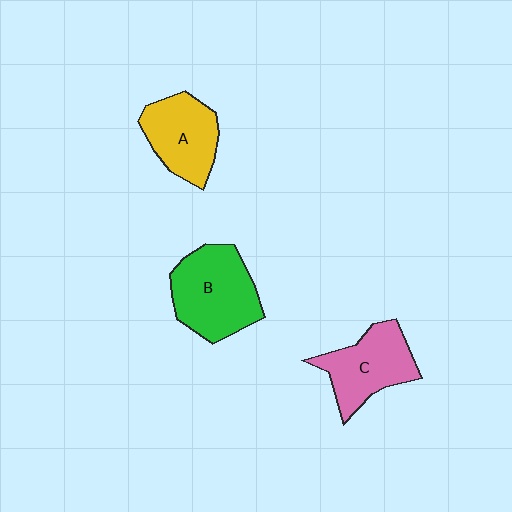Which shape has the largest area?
Shape B (green).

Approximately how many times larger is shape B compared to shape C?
Approximately 1.2 times.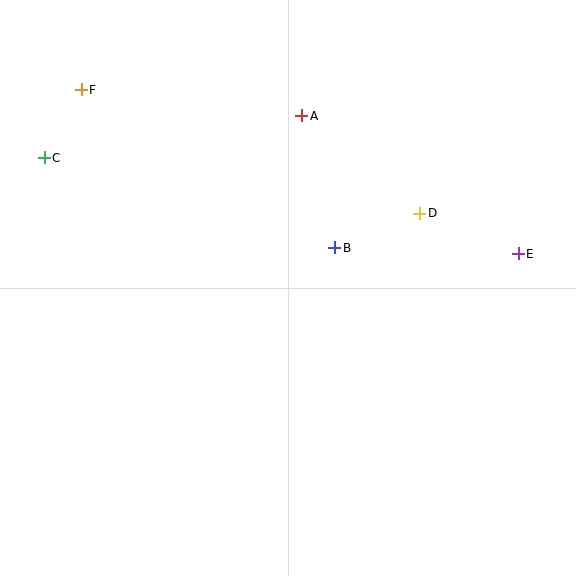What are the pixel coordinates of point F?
Point F is at (81, 90).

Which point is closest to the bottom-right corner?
Point E is closest to the bottom-right corner.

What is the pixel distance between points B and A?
The distance between B and A is 136 pixels.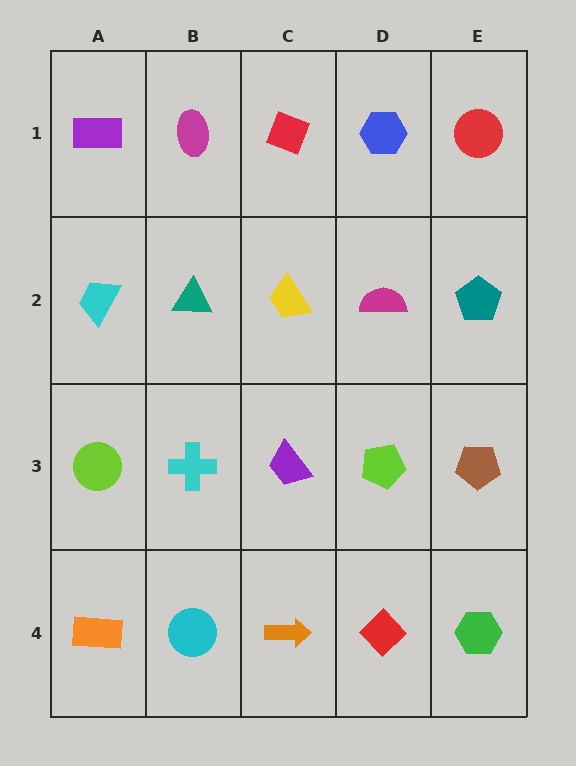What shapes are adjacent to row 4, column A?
A lime circle (row 3, column A), a cyan circle (row 4, column B).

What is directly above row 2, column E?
A red circle.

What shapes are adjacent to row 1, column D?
A magenta semicircle (row 2, column D), a red diamond (row 1, column C), a red circle (row 1, column E).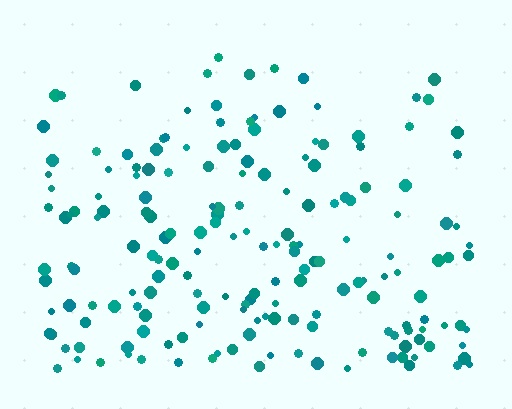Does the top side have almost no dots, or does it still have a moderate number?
Still a moderate number, just noticeably fewer than the bottom.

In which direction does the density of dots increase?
From top to bottom, with the bottom side densest.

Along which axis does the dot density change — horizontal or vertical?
Vertical.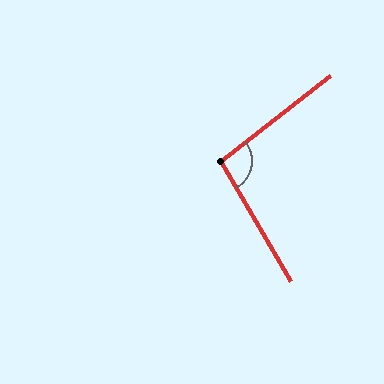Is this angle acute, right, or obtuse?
It is obtuse.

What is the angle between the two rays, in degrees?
Approximately 98 degrees.